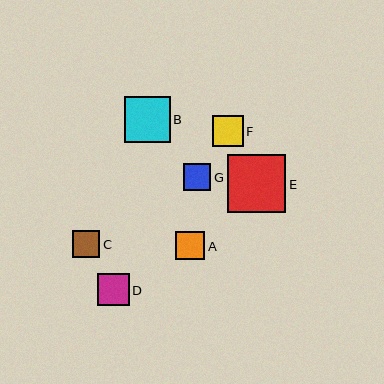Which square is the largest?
Square E is the largest with a size of approximately 58 pixels.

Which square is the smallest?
Square G is the smallest with a size of approximately 27 pixels.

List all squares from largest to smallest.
From largest to smallest: E, B, D, F, A, C, G.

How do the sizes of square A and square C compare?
Square A and square C are approximately the same size.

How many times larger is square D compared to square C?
Square D is approximately 1.1 times the size of square C.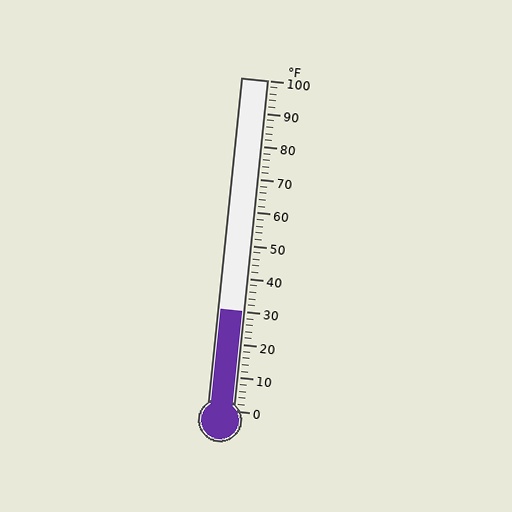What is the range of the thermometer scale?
The thermometer scale ranges from 0°F to 100°F.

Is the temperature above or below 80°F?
The temperature is below 80°F.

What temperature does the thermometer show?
The thermometer shows approximately 30°F.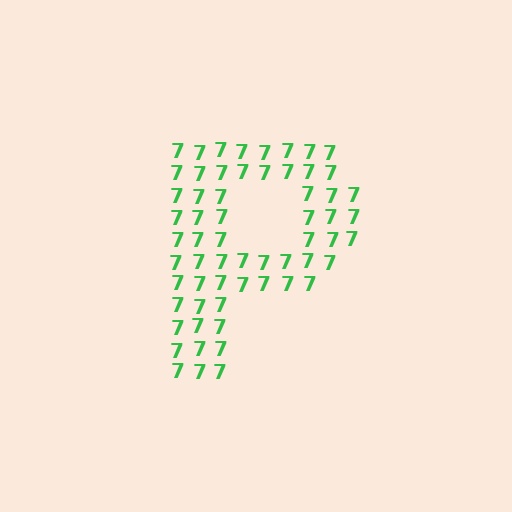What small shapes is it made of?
It is made of small digit 7's.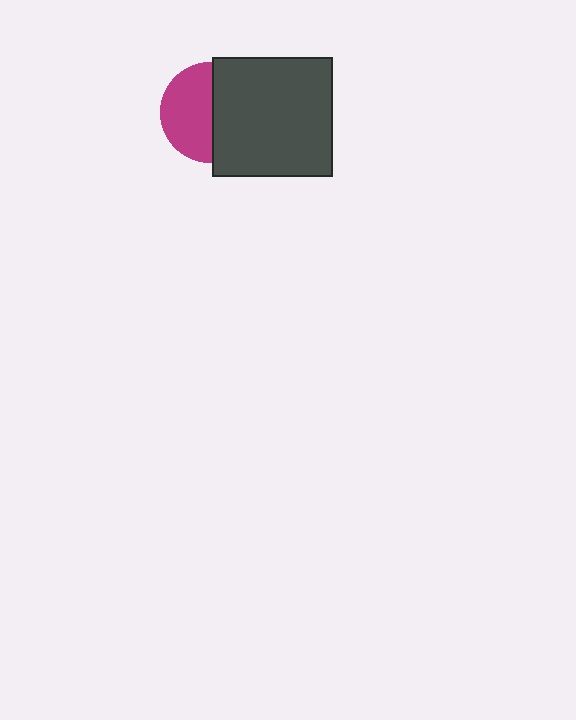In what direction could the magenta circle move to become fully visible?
The magenta circle could move left. That would shift it out from behind the dark gray square entirely.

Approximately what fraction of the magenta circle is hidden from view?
Roughly 49% of the magenta circle is hidden behind the dark gray square.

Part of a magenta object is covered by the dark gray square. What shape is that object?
It is a circle.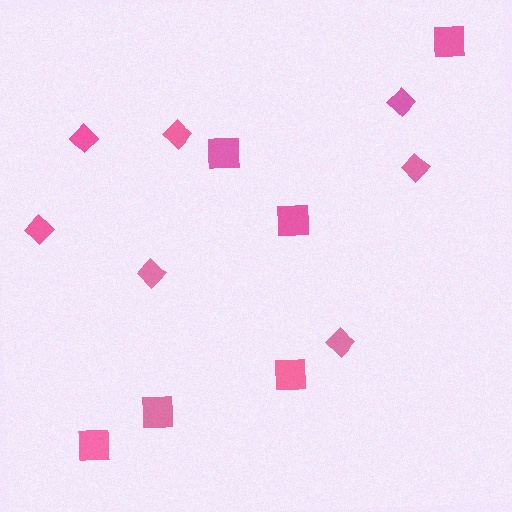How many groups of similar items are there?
There are 2 groups: one group of diamonds (7) and one group of squares (6).